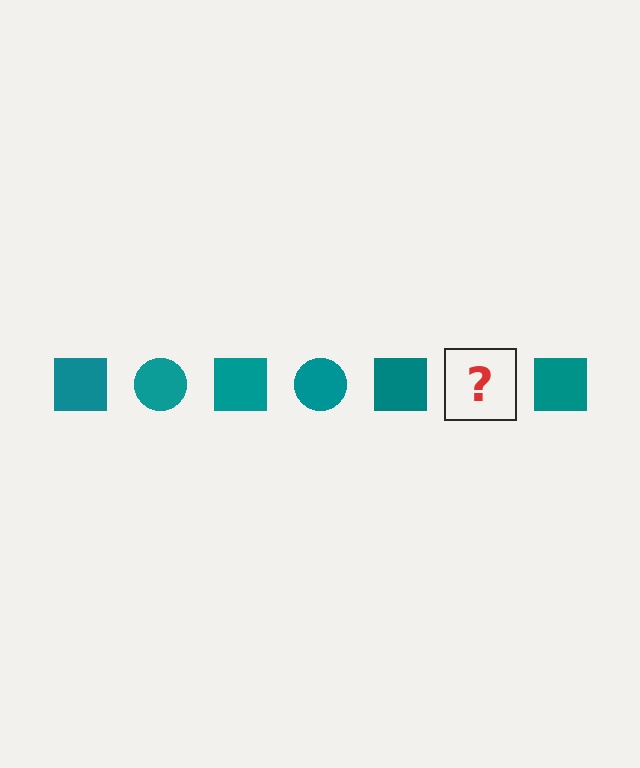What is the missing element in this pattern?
The missing element is a teal circle.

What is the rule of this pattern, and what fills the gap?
The rule is that the pattern cycles through square, circle shapes in teal. The gap should be filled with a teal circle.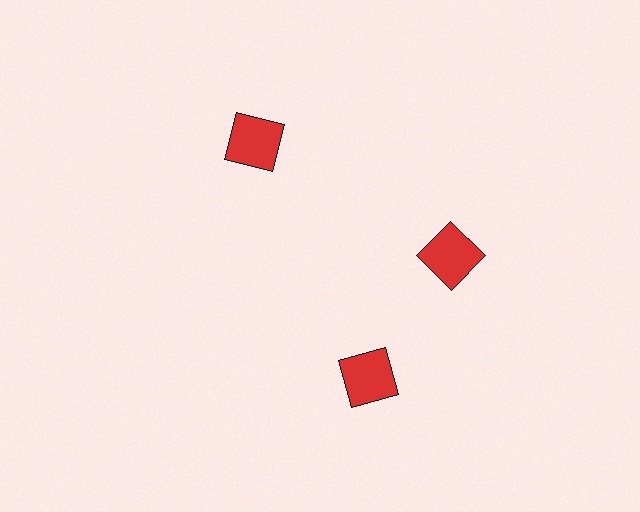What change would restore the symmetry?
The symmetry would be restored by rotating it back into even spacing with its neighbors so that all 3 squares sit at equal angles and equal distance from the center.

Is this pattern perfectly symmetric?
No. The 3 red squares are arranged in a ring, but one element near the 7 o'clock position is rotated out of alignment along the ring, breaking the 3-fold rotational symmetry.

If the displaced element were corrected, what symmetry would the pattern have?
It would have 3-fold rotational symmetry — the pattern would map onto itself every 120 degrees.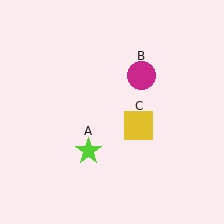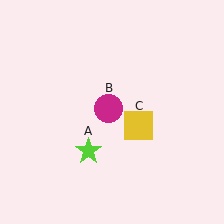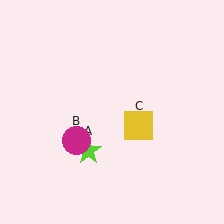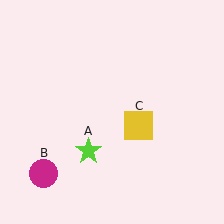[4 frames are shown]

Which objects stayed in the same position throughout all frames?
Lime star (object A) and yellow square (object C) remained stationary.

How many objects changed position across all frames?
1 object changed position: magenta circle (object B).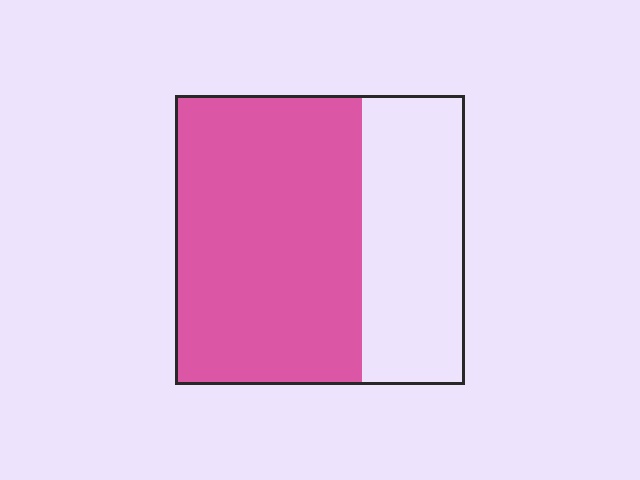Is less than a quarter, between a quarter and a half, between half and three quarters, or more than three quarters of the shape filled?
Between half and three quarters.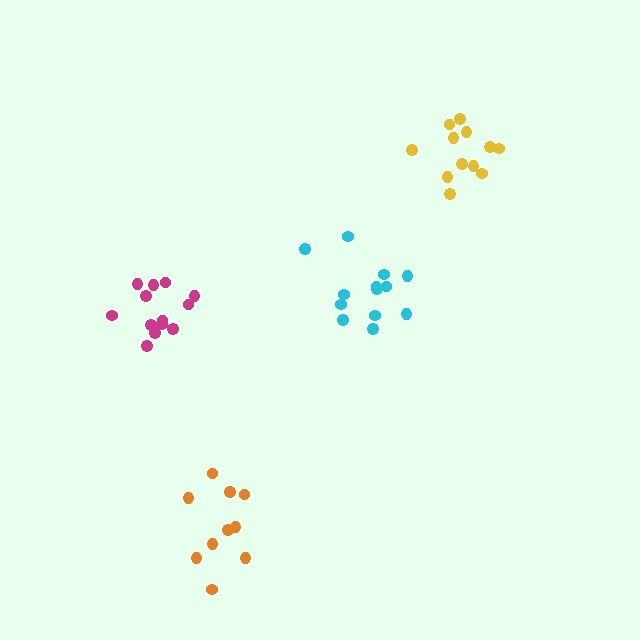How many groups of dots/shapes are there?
There are 4 groups.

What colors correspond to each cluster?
The clusters are colored: yellow, cyan, magenta, orange.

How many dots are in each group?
Group 1: 12 dots, Group 2: 13 dots, Group 3: 13 dots, Group 4: 10 dots (48 total).